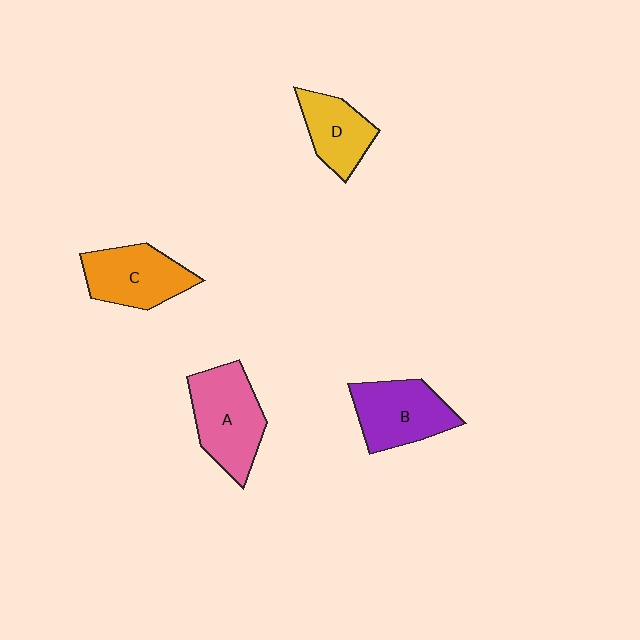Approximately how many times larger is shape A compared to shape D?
Approximately 1.5 times.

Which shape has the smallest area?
Shape D (yellow).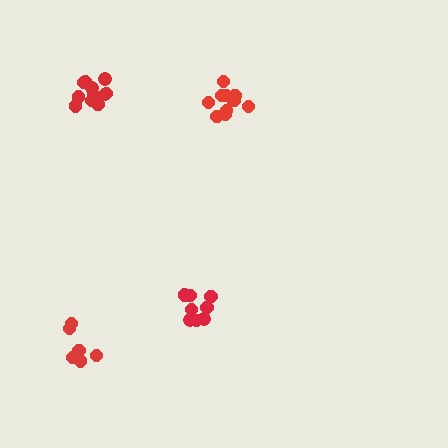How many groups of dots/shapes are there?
There are 4 groups.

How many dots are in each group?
Group 1: 8 dots, Group 2: 6 dots, Group 3: 12 dots, Group 4: 11 dots (37 total).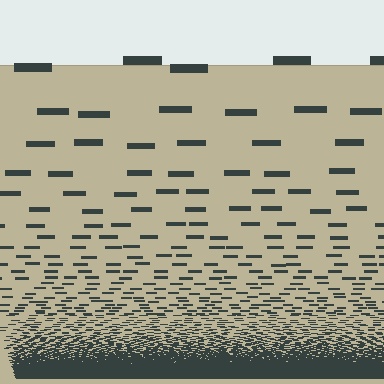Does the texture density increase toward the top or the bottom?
Density increases toward the bottom.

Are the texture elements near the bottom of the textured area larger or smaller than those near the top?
Smaller. The gradient is inverted — elements near the bottom are smaller and denser.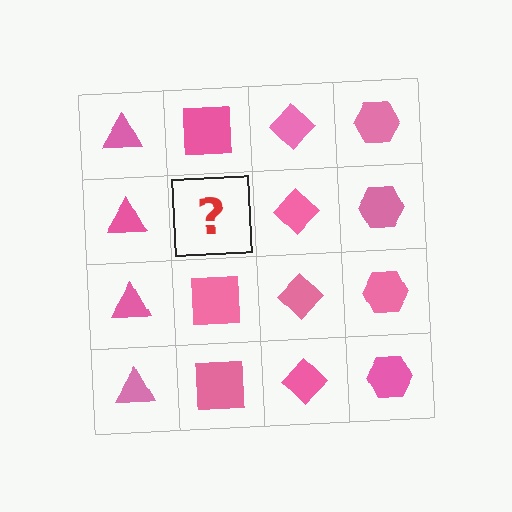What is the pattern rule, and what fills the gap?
The rule is that each column has a consistent shape. The gap should be filled with a pink square.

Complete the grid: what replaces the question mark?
The question mark should be replaced with a pink square.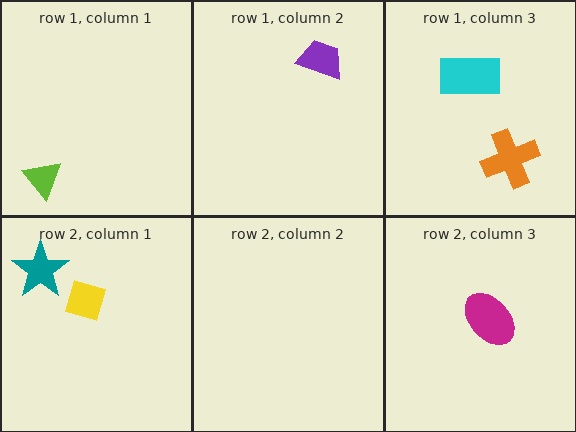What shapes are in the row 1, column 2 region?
The purple trapezoid.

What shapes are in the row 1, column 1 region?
The lime triangle.